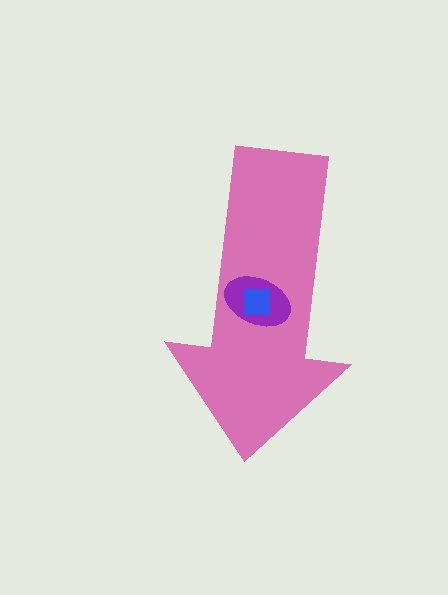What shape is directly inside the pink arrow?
The purple ellipse.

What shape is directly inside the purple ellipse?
The blue square.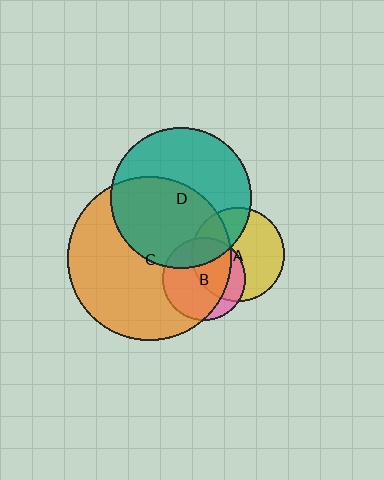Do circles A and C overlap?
Yes.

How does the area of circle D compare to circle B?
Approximately 2.9 times.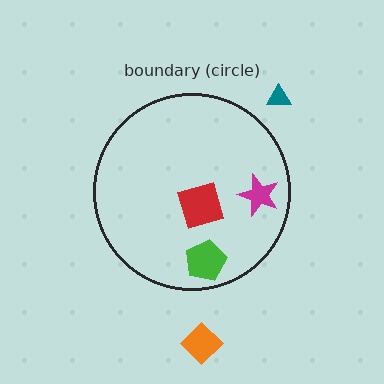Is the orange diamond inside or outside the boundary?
Outside.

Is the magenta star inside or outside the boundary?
Inside.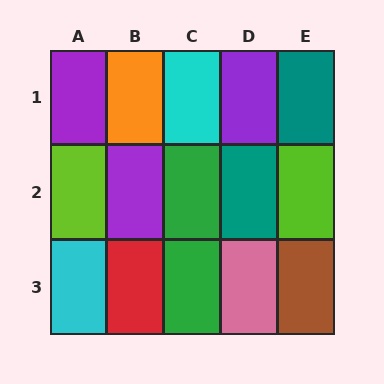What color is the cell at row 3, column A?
Cyan.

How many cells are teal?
2 cells are teal.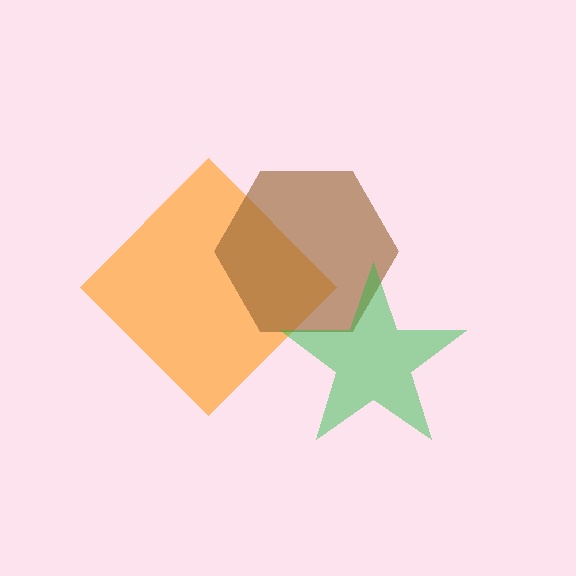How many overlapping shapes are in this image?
There are 3 overlapping shapes in the image.